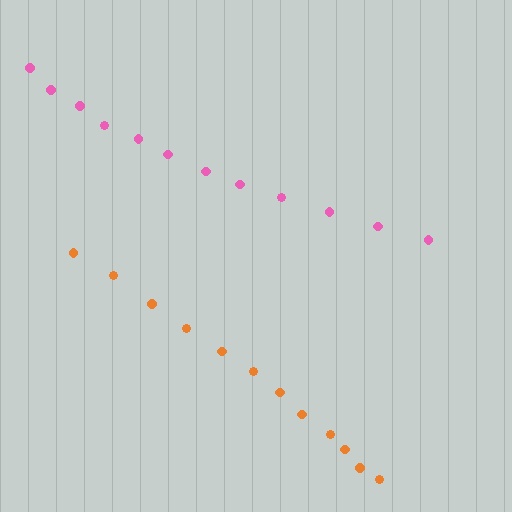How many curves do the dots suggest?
There are 2 distinct paths.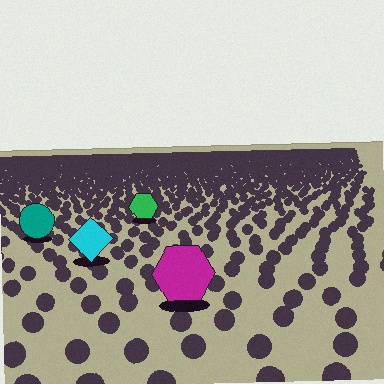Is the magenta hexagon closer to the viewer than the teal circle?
Yes. The magenta hexagon is closer — you can tell from the texture gradient: the ground texture is coarser near it.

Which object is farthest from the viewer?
The green hexagon is farthest from the viewer. It appears smaller and the ground texture around it is denser.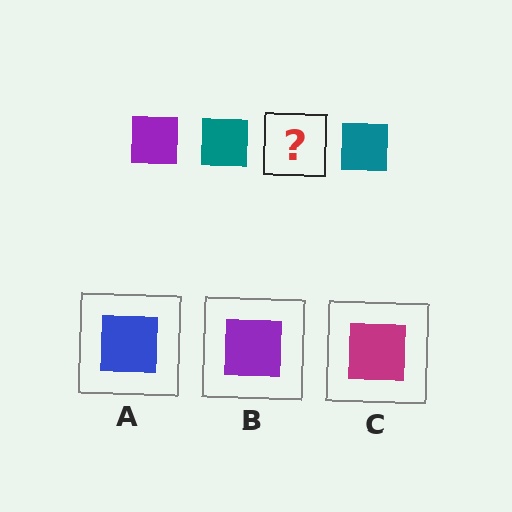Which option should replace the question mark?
Option B.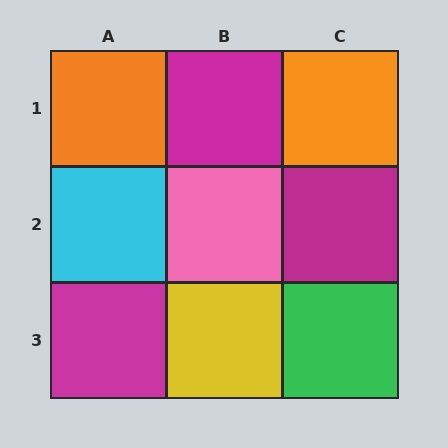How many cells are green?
1 cell is green.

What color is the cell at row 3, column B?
Yellow.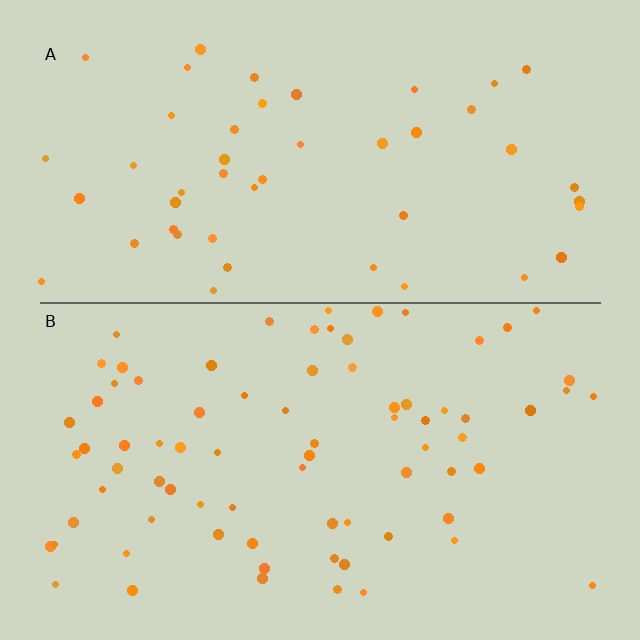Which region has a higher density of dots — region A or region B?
B (the bottom).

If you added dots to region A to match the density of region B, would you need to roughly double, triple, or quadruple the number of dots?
Approximately double.